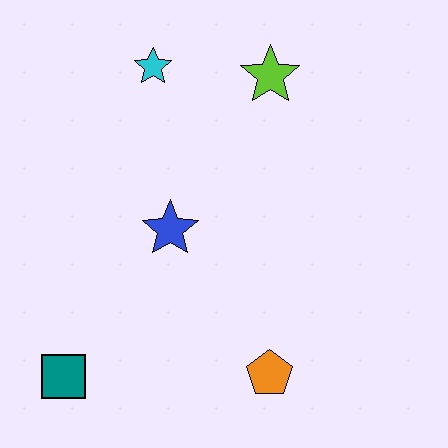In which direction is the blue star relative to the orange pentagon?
The blue star is above the orange pentagon.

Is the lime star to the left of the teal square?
No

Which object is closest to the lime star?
The cyan star is closest to the lime star.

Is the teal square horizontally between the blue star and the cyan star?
No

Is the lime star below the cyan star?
Yes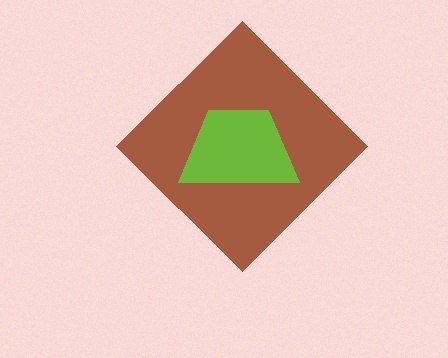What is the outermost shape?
The brown diamond.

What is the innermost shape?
The lime trapezoid.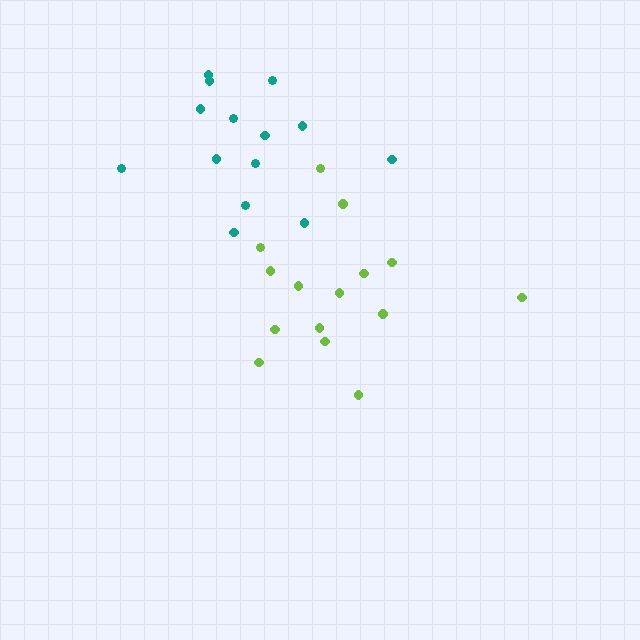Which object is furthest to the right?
The lime cluster is rightmost.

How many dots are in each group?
Group 1: 14 dots, Group 2: 15 dots (29 total).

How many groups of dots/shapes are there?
There are 2 groups.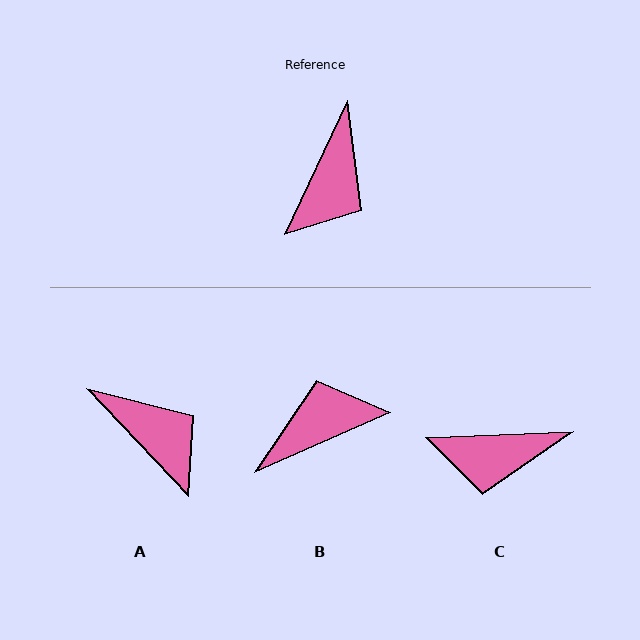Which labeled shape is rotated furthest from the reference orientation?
B, about 139 degrees away.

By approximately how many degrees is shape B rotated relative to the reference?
Approximately 139 degrees counter-clockwise.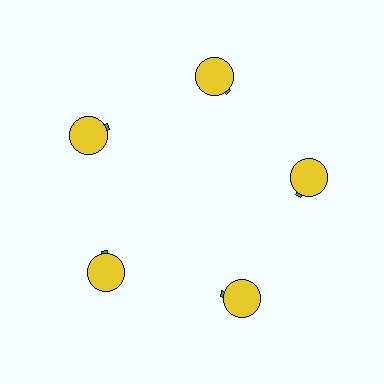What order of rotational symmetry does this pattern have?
This pattern has 5-fold rotational symmetry.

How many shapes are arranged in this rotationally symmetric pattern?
There are 10 shapes, arranged in 5 groups of 2.